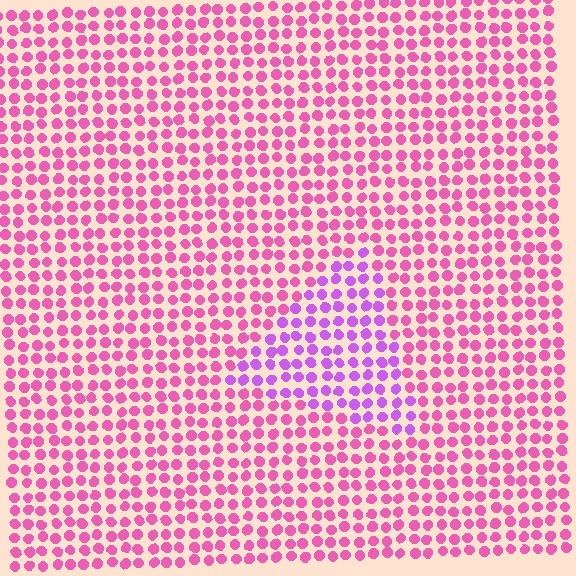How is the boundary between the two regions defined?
The boundary is defined purely by a slight shift in hue (about 37 degrees). Spacing, size, and orientation are identical on both sides.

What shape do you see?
I see a triangle.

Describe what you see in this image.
The image is filled with small pink elements in a uniform arrangement. A triangle-shaped region is visible where the elements are tinted to a slightly different hue, forming a subtle color boundary.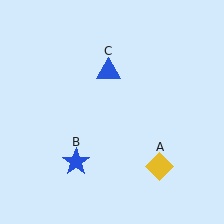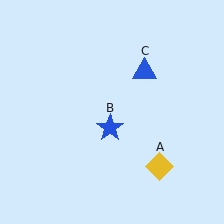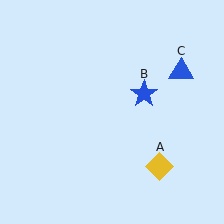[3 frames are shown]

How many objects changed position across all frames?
2 objects changed position: blue star (object B), blue triangle (object C).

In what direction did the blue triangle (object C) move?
The blue triangle (object C) moved right.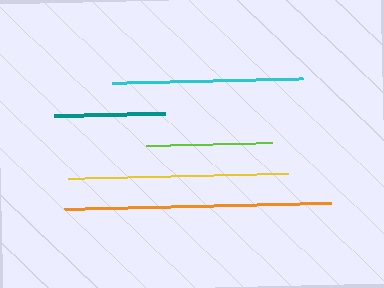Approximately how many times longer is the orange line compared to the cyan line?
The orange line is approximately 1.4 times the length of the cyan line.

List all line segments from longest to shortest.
From longest to shortest: orange, yellow, cyan, lime, teal.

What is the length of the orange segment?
The orange segment is approximately 267 pixels long.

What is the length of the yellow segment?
The yellow segment is approximately 220 pixels long.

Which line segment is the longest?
The orange line is the longest at approximately 267 pixels.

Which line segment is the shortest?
The teal line is the shortest at approximately 111 pixels.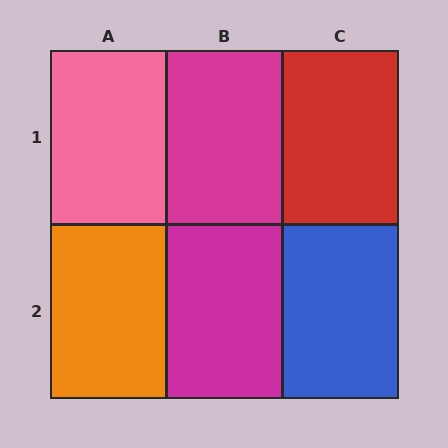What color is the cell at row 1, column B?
Magenta.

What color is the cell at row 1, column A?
Pink.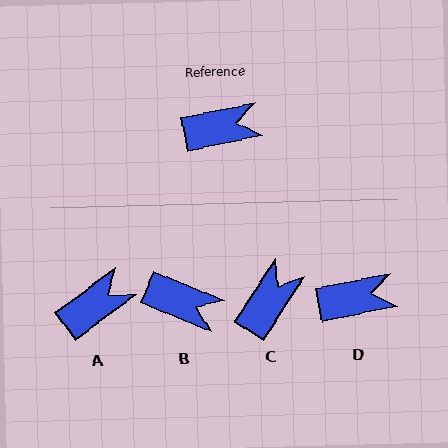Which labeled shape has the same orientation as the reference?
D.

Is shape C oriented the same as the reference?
No, it is off by about 46 degrees.